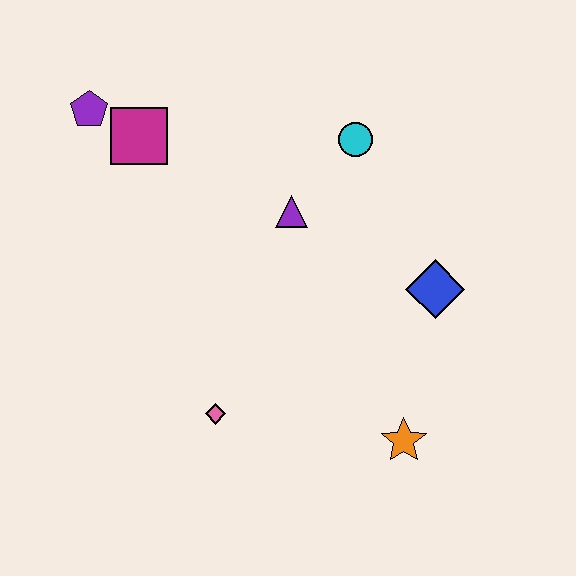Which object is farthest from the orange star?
The purple pentagon is farthest from the orange star.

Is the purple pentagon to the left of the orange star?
Yes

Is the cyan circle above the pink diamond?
Yes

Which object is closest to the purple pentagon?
The magenta square is closest to the purple pentagon.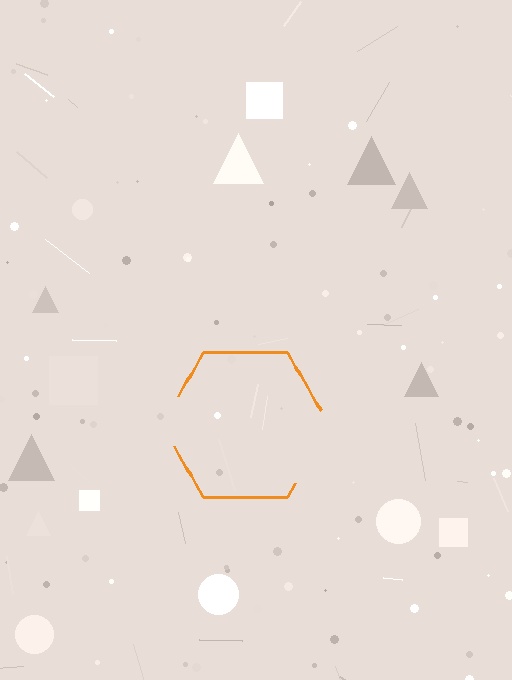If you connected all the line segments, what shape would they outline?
They would outline a hexagon.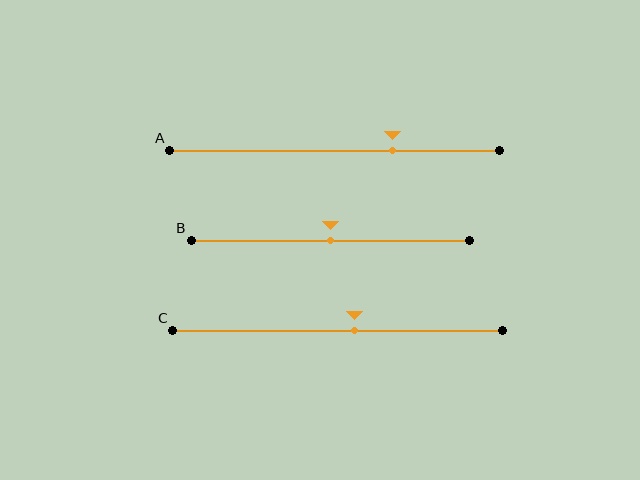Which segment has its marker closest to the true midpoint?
Segment B has its marker closest to the true midpoint.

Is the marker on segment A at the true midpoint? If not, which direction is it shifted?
No, the marker on segment A is shifted to the right by about 18% of the segment length.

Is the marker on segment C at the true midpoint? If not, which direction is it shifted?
No, the marker on segment C is shifted to the right by about 5% of the segment length.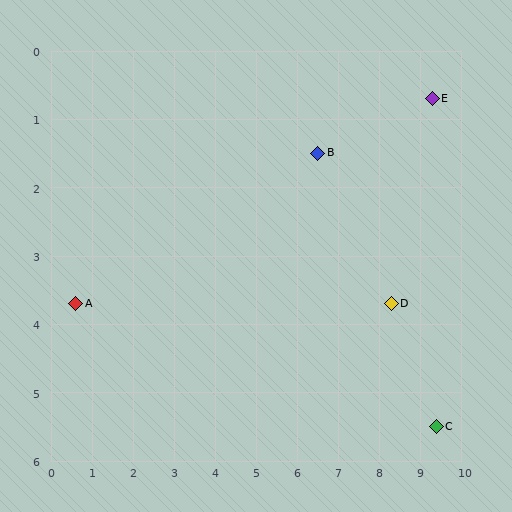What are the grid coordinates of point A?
Point A is at approximately (0.6, 3.7).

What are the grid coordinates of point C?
Point C is at approximately (9.4, 5.5).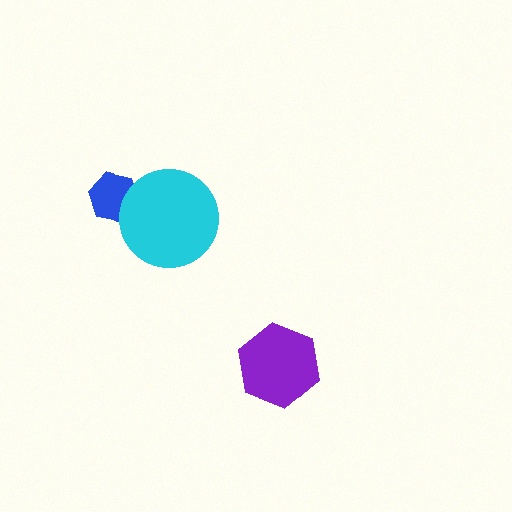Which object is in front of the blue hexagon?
The cyan circle is in front of the blue hexagon.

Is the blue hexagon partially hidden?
Yes, it is partially covered by another shape.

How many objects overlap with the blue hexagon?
1 object overlaps with the blue hexagon.